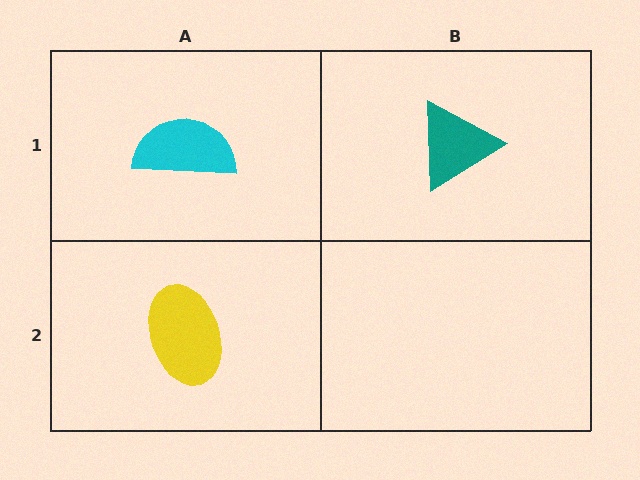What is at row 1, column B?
A teal triangle.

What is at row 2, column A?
A yellow ellipse.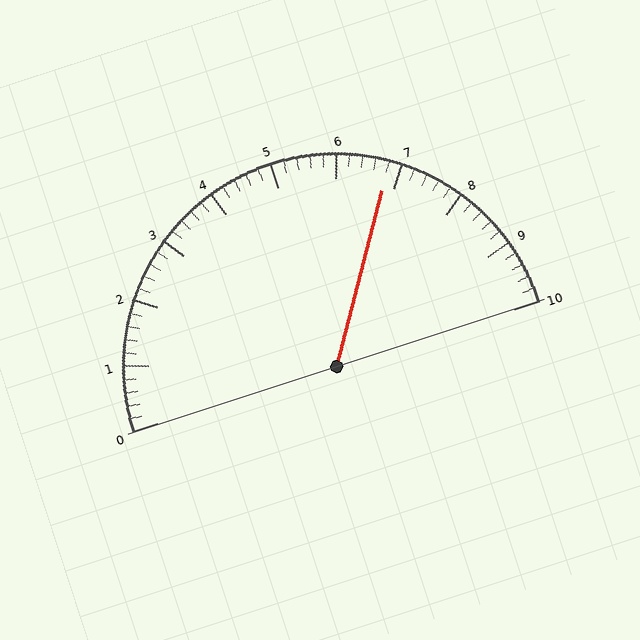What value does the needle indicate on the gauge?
The needle indicates approximately 6.8.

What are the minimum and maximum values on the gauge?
The gauge ranges from 0 to 10.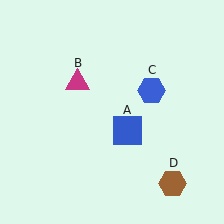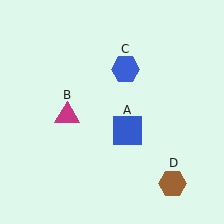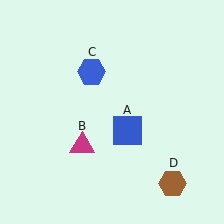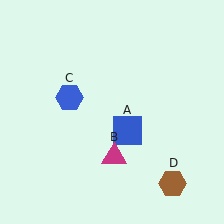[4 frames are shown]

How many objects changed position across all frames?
2 objects changed position: magenta triangle (object B), blue hexagon (object C).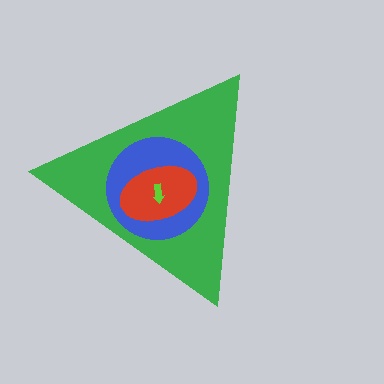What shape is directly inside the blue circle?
The red ellipse.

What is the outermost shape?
The green triangle.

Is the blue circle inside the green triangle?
Yes.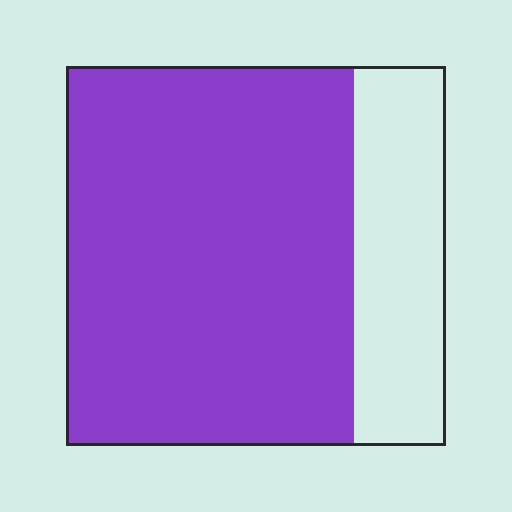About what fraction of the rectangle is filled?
About three quarters (3/4).